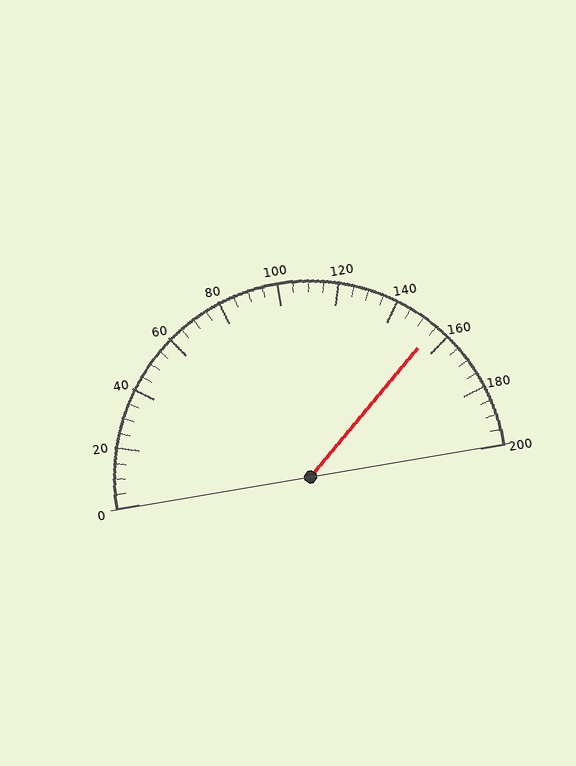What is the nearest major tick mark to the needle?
The nearest major tick mark is 160.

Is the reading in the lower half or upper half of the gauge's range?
The reading is in the upper half of the range (0 to 200).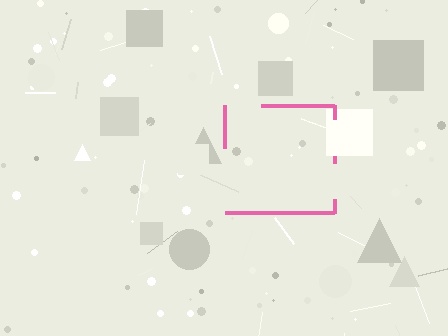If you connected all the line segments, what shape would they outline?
They would outline a square.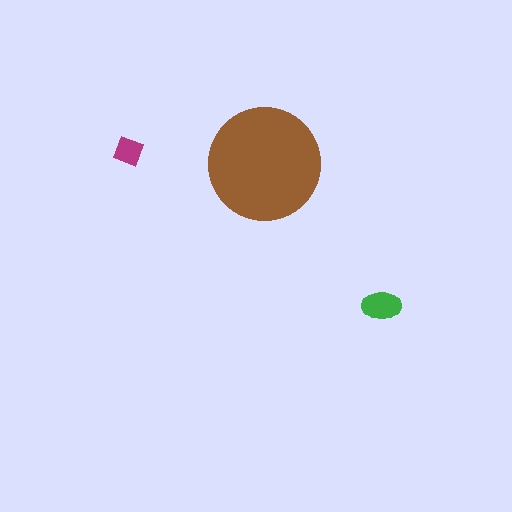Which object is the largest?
The brown circle.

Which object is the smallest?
The magenta diamond.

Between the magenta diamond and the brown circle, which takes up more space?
The brown circle.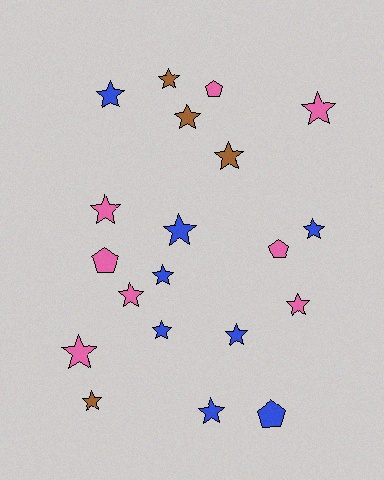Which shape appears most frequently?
Star, with 16 objects.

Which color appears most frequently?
Blue, with 8 objects.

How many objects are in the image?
There are 20 objects.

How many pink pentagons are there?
There are 3 pink pentagons.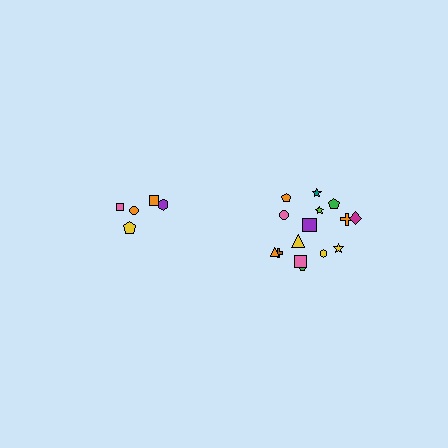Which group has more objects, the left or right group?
The right group.